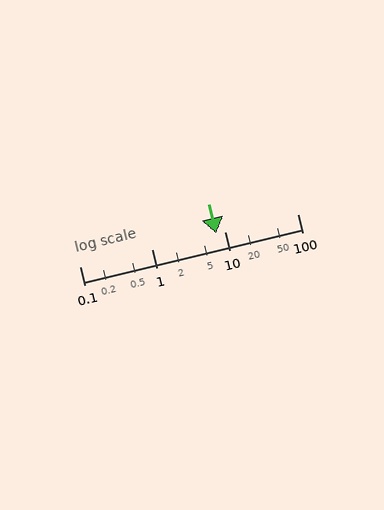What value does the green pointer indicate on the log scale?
The pointer indicates approximately 7.7.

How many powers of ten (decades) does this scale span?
The scale spans 3 decades, from 0.1 to 100.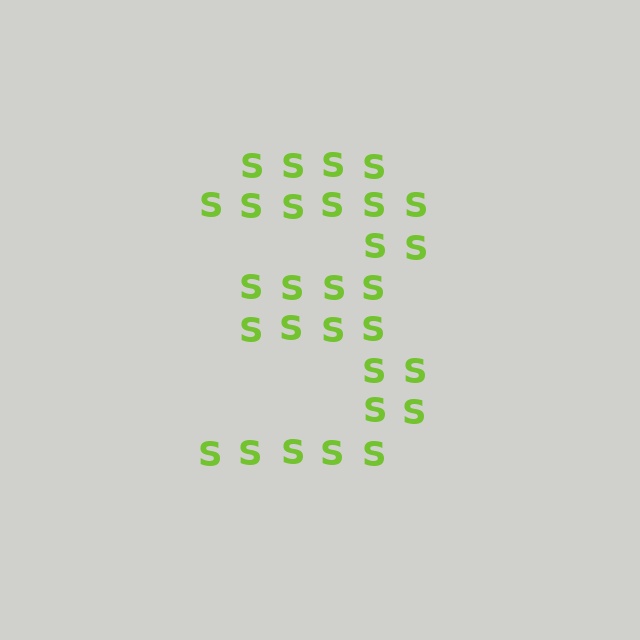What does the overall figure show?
The overall figure shows the digit 3.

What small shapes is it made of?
It is made of small letter S's.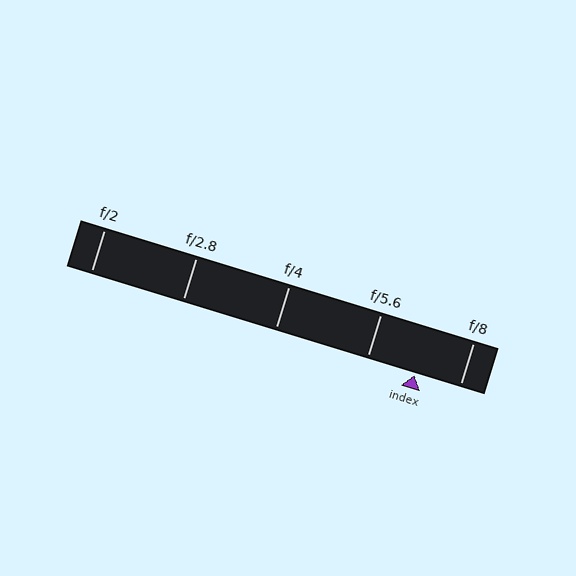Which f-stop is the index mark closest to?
The index mark is closest to f/8.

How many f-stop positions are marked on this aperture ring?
There are 5 f-stop positions marked.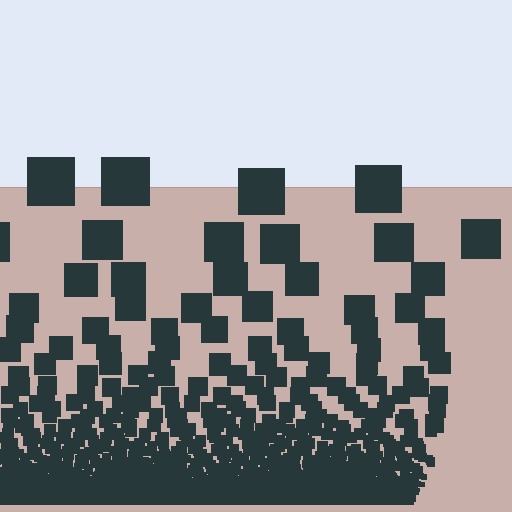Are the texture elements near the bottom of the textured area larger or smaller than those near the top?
Smaller. The gradient is inverted — elements near the bottom are smaller and denser.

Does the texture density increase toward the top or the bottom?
Density increases toward the bottom.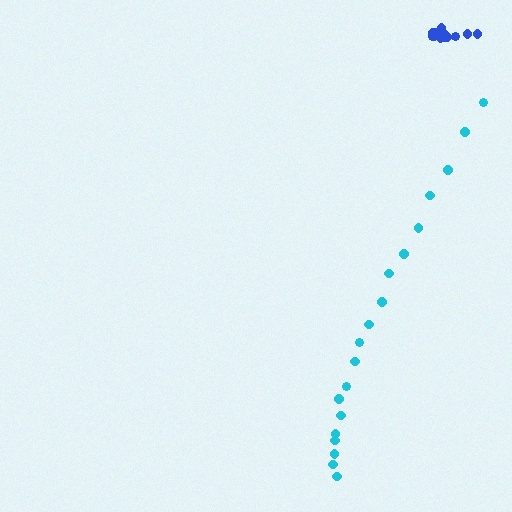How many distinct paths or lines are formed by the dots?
There are 2 distinct paths.